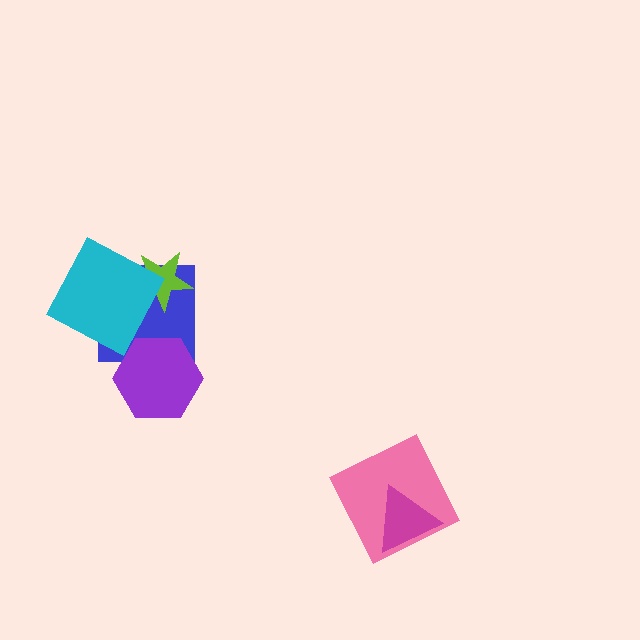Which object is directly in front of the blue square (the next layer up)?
The lime star is directly in front of the blue square.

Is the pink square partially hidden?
Yes, it is partially covered by another shape.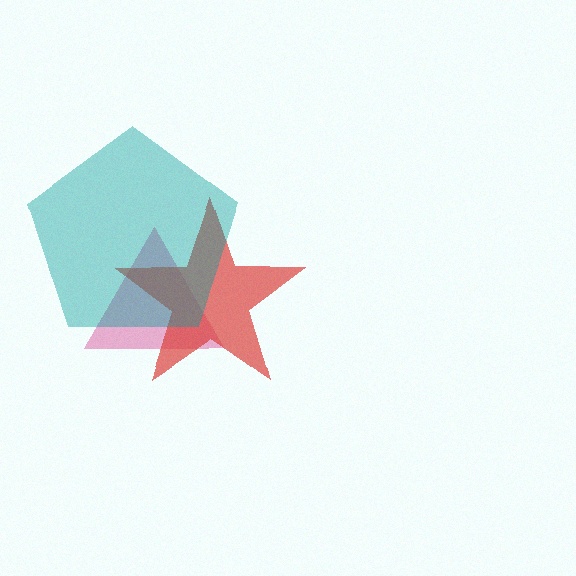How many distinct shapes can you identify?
There are 3 distinct shapes: a magenta triangle, a red star, a teal pentagon.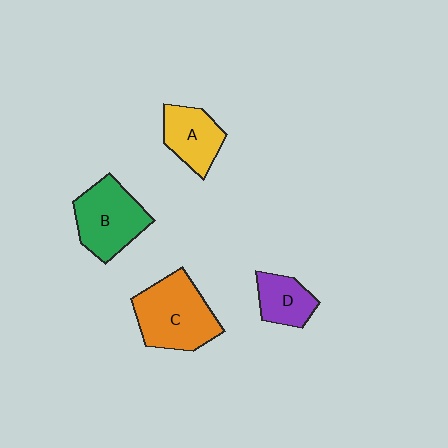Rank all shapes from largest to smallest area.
From largest to smallest: C (orange), B (green), A (yellow), D (purple).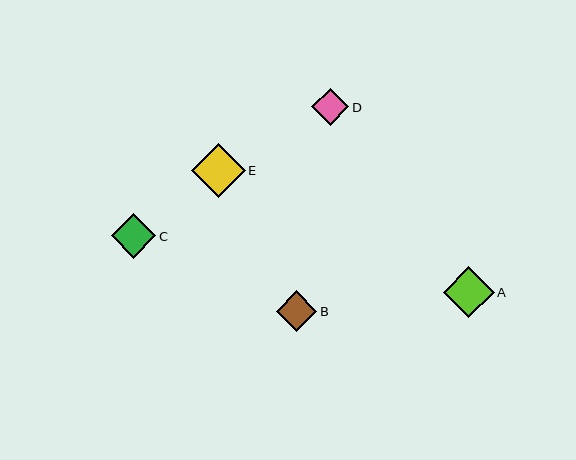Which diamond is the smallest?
Diamond D is the smallest with a size of approximately 37 pixels.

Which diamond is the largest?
Diamond E is the largest with a size of approximately 54 pixels.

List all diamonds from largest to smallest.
From largest to smallest: E, A, C, B, D.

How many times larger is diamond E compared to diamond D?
Diamond E is approximately 1.4 times the size of diamond D.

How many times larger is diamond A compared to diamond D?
Diamond A is approximately 1.4 times the size of diamond D.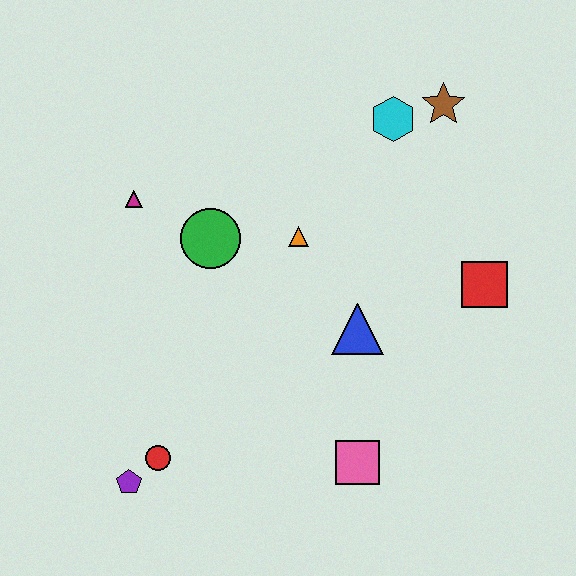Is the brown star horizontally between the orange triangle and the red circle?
No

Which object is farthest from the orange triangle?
The purple pentagon is farthest from the orange triangle.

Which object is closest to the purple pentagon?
The red circle is closest to the purple pentagon.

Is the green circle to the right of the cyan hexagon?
No